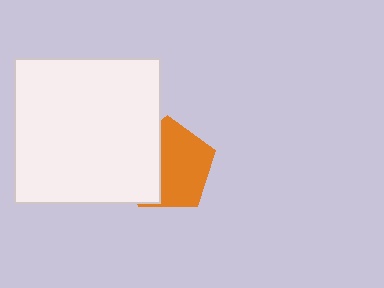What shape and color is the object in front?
The object in front is a white square.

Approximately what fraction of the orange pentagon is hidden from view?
Roughly 39% of the orange pentagon is hidden behind the white square.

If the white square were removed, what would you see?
You would see the complete orange pentagon.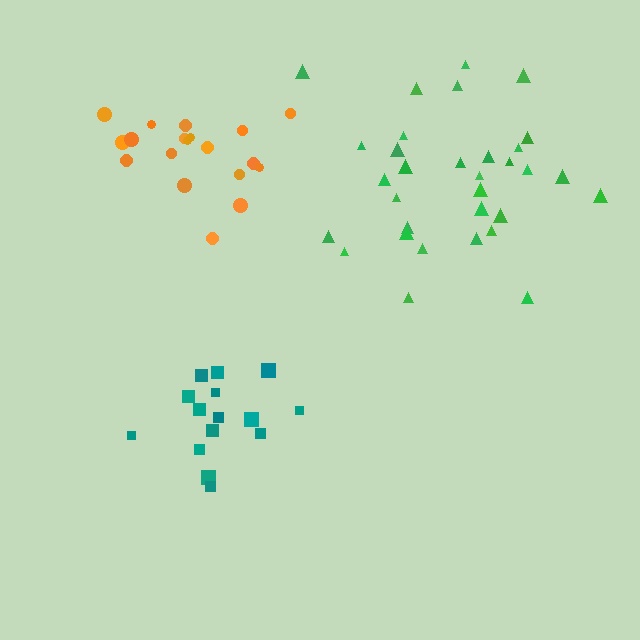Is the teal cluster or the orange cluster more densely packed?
Teal.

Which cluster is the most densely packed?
Teal.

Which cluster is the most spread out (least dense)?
Orange.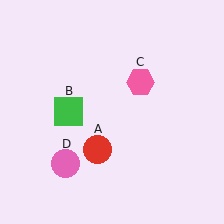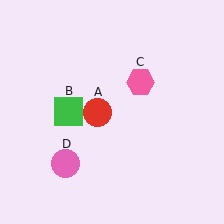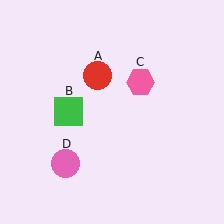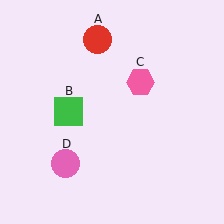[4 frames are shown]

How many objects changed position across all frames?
1 object changed position: red circle (object A).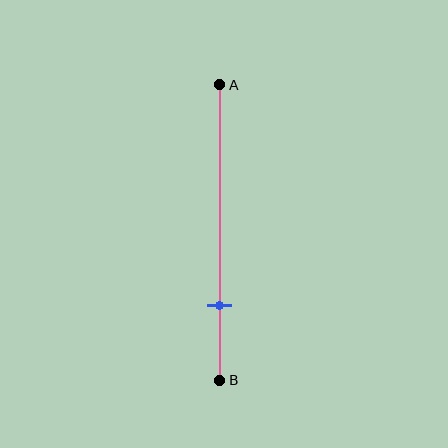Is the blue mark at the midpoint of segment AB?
No, the mark is at about 75% from A, not at the 50% midpoint.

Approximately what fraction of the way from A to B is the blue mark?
The blue mark is approximately 75% of the way from A to B.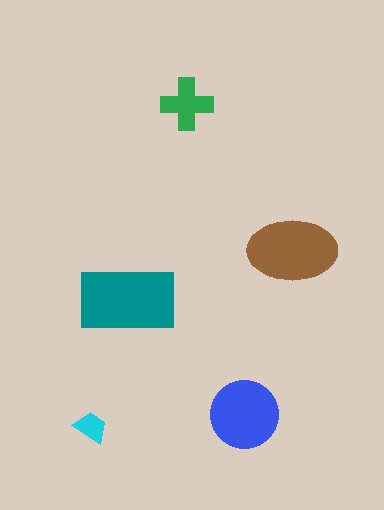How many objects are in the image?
There are 5 objects in the image.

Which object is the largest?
The teal rectangle.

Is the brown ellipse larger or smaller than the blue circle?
Larger.